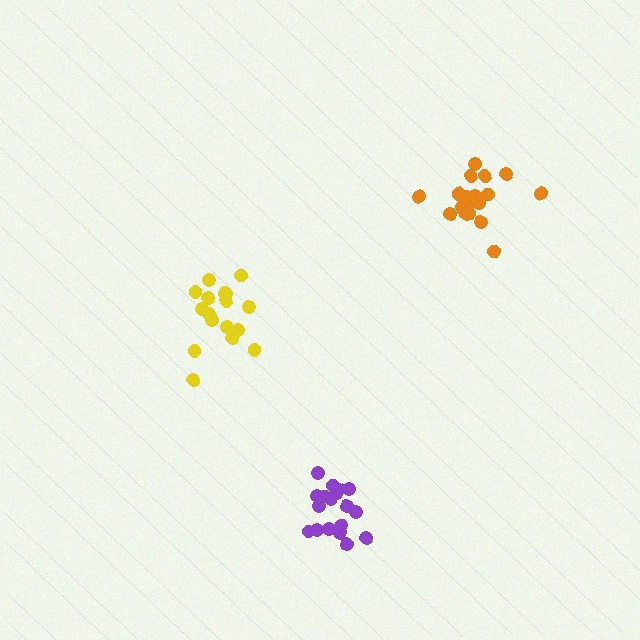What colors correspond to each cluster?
The clusters are colored: yellow, orange, purple.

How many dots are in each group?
Group 1: 17 dots, Group 2: 19 dots, Group 3: 18 dots (54 total).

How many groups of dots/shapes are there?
There are 3 groups.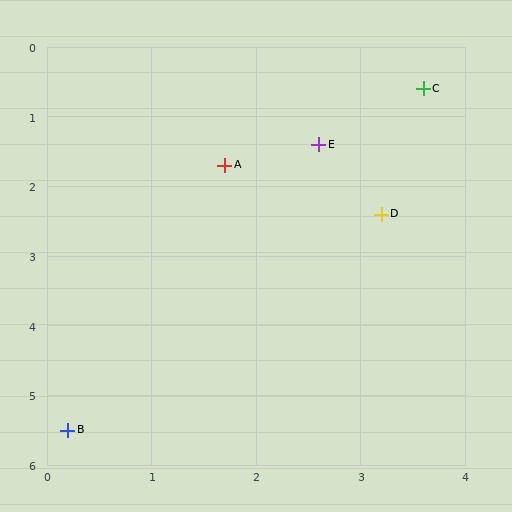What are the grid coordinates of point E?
Point E is at approximately (2.6, 1.4).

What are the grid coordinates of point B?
Point B is at approximately (0.2, 5.5).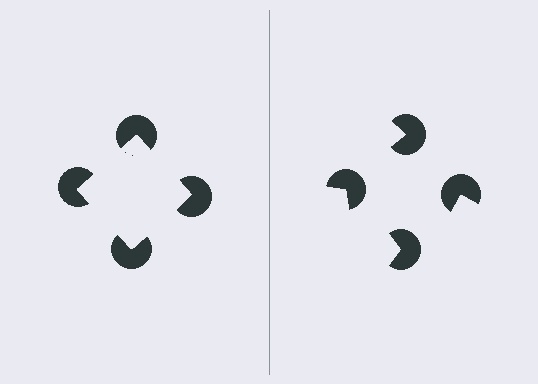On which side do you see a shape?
An illusory square appears on the left side. On the right side the wedge cuts are rotated, so no coherent shape forms.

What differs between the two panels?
The pac-man discs are positioned identically on both sides; only the wedge orientations differ. On the left they align to a square; on the right they are misaligned.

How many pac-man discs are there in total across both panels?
8 — 4 on each side.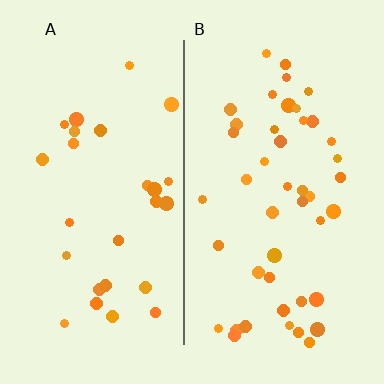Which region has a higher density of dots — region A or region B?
B (the right).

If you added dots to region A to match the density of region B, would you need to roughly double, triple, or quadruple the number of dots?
Approximately double.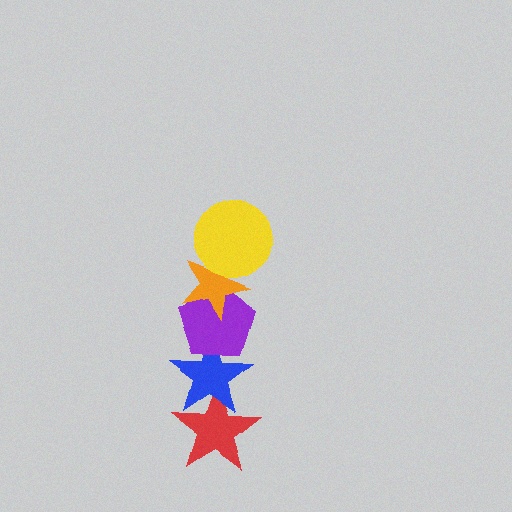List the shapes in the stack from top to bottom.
From top to bottom: the yellow circle, the orange star, the purple pentagon, the blue star, the red star.